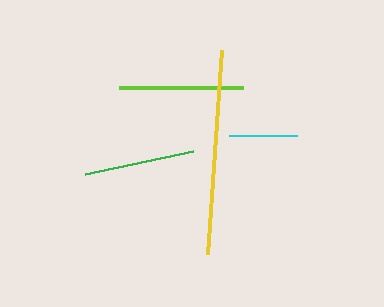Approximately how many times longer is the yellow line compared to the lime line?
The yellow line is approximately 1.6 times the length of the lime line.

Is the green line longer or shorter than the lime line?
The lime line is longer than the green line.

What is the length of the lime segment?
The lime segment is approximately 124 pixels long.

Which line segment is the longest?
The yellow line is the longest at approximately 205 pixels.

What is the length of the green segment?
The green segment is approximately 110 pixels long.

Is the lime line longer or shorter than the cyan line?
The lime line is longer than the cyan line.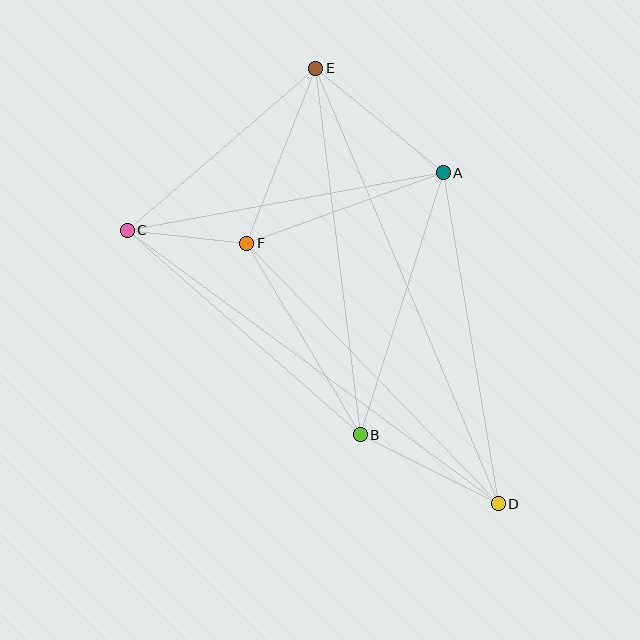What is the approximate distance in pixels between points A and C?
The distance between A and C is approximately 321 pixels.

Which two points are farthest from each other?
Points D and E are farthest from each other.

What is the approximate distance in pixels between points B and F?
The distance between B and F is approximately 222 pixels.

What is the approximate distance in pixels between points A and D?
The distance between A and D is approximately 335 pixels.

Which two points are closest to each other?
Points C and F are closest to each other.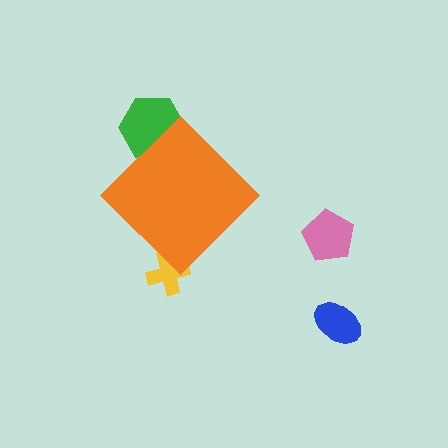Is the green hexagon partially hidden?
Yes, the green hexagon is partially hidden behind the orange diamond.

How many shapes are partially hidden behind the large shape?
2 shapes are partially hidden.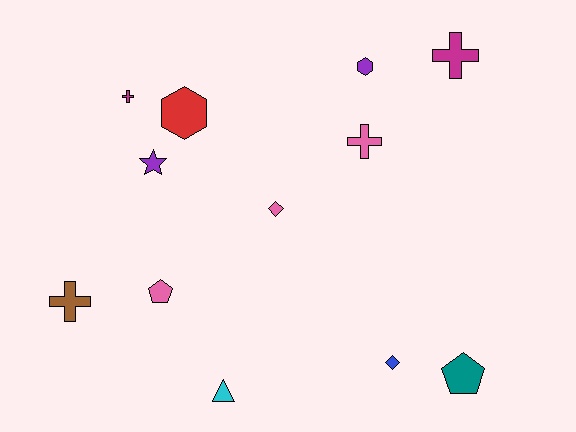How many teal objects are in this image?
There is 1 teal object.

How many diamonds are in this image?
There are 2 diamonds.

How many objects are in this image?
There are 12 objects.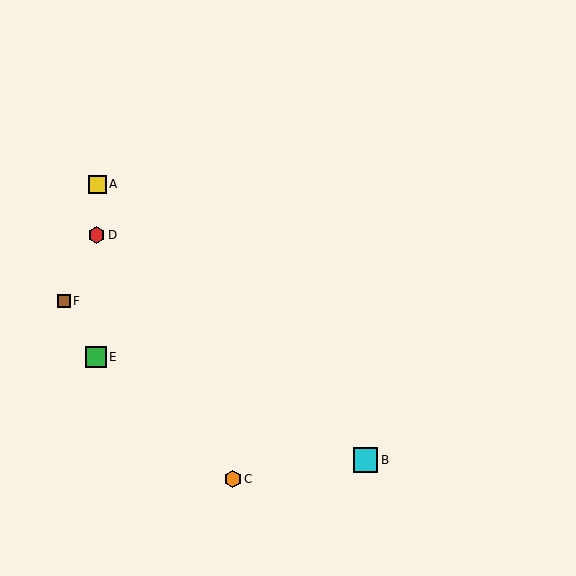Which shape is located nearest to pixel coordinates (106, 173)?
The yellow square (labeled A) at (97, 184) is nearest to that location.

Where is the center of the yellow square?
The center of the yellow square is at (97, 184).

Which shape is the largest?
The cyan square (labeled B) is the largest.